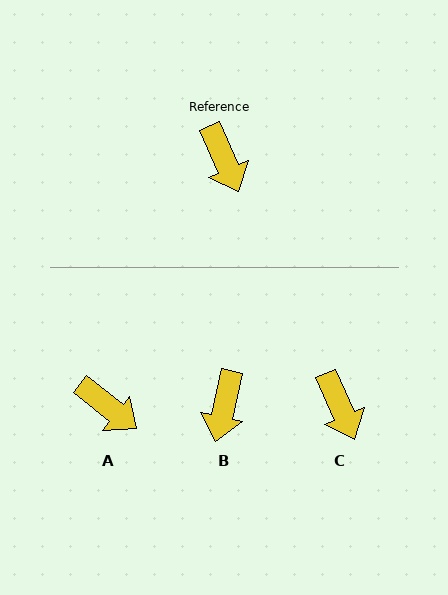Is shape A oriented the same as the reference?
No, it is off by about 28 degrees.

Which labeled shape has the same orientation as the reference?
C.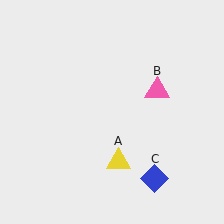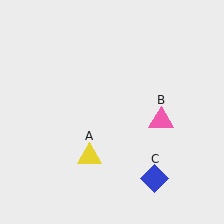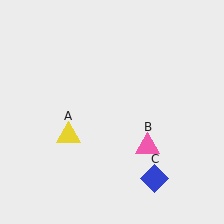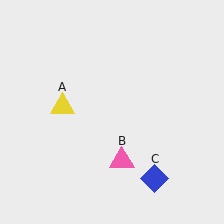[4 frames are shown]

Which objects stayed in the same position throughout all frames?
Blue diamond (object C) remained stationary.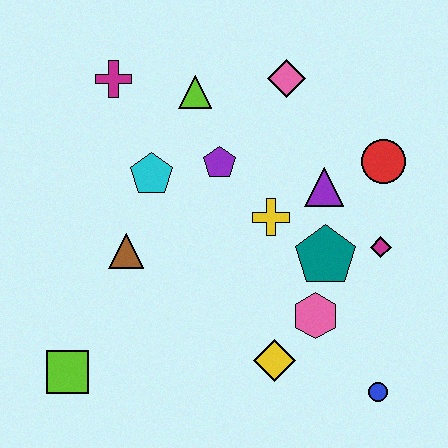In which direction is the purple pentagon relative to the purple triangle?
The purple pentagon is to the left of the purple triangle.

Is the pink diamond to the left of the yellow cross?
No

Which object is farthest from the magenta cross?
The blue circle is farthest from the magenta cross.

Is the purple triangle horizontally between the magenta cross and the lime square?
No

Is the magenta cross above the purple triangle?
Yes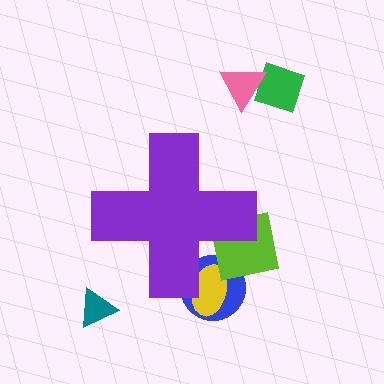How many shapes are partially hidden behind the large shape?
3 shapes are partially hidden.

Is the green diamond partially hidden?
No, the green diamond is fully visible.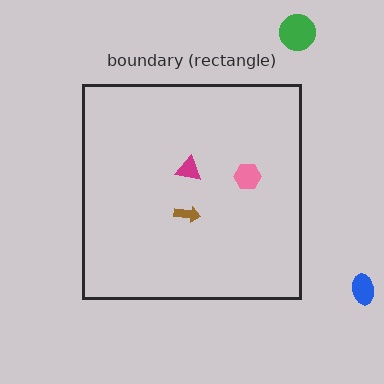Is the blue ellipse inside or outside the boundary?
Outside.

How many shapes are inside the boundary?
3 inside, 2 outside.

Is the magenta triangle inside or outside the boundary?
Inside.